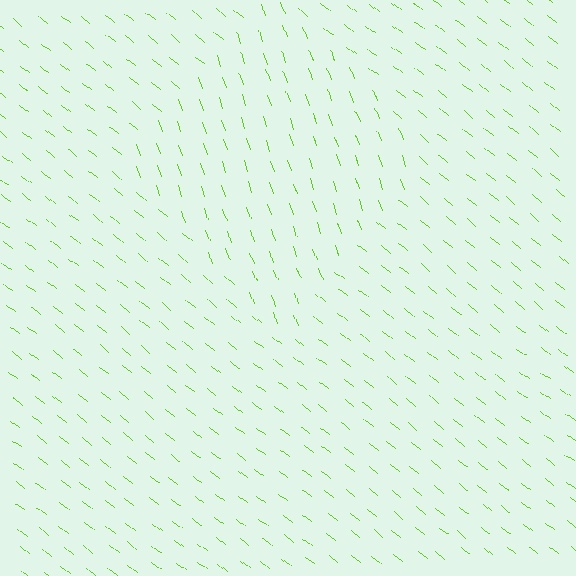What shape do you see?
I see a diamond.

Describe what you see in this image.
The image is filled with small lime line segments. A diamond region in the image has lines oriented differently from the surrounding lines, creating a visible texture boundary.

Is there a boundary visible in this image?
Yes, there is a texture boundary formed by a change in line orientation.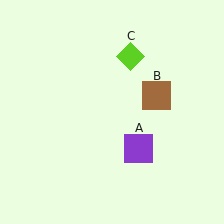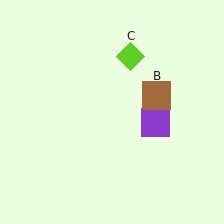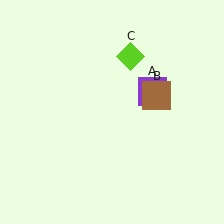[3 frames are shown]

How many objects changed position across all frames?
1 object changed position: purple square (object A).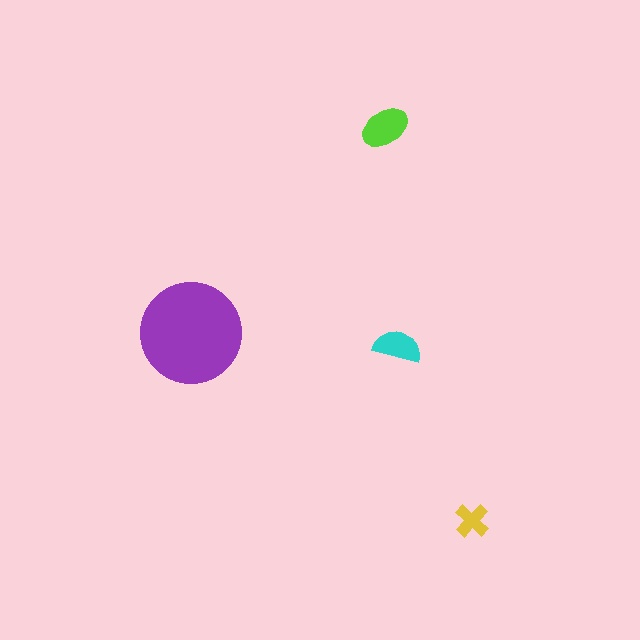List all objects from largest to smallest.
The purple circle, the lime ellipse, the cyan semicircle, the yellow cross.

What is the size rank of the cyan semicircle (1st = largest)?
3rd.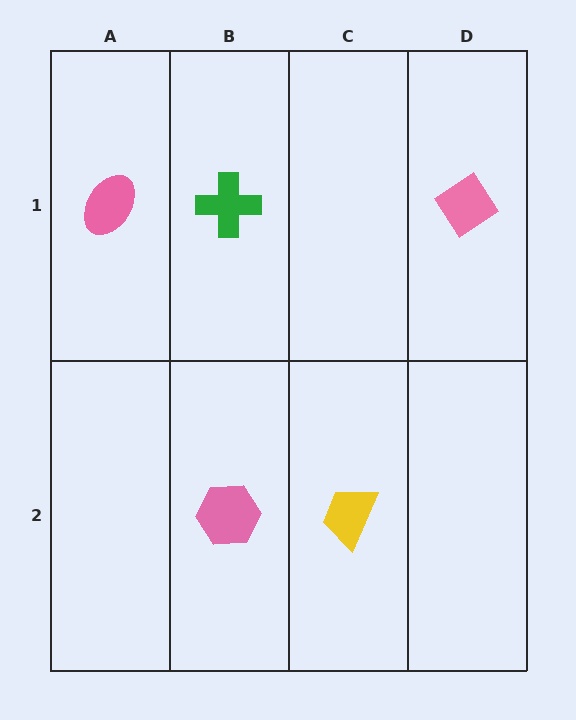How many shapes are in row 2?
2 shapes.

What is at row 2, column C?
A yellow trapezoid.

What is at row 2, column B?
A pink hexagon.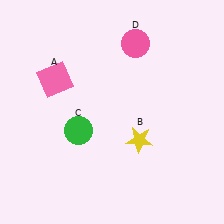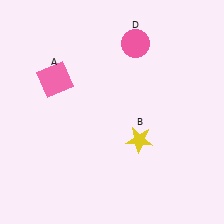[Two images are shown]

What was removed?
The green circle (C) was removed in Image 2.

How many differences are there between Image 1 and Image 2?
There is 1 difference between the two images.